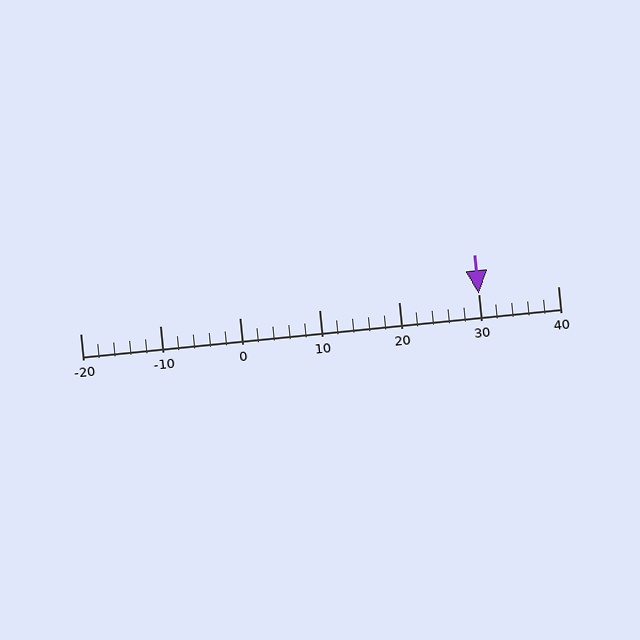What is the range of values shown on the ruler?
The ruler shows values from -20 to 40.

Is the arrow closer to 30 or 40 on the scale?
The arrow is closer to 30.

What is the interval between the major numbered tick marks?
The major tick marks are spaced 10 units apart.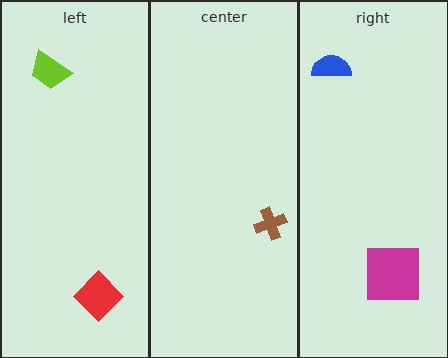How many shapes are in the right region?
2.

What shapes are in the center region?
The brown cross.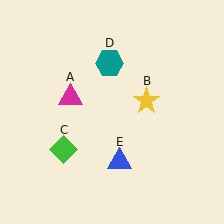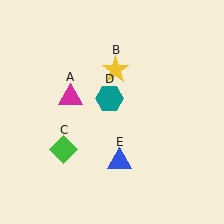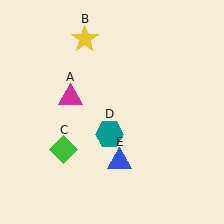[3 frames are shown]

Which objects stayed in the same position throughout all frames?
Magenta triangle (object A) and green diamond (object C) and blue triangle (object E) remained stationary.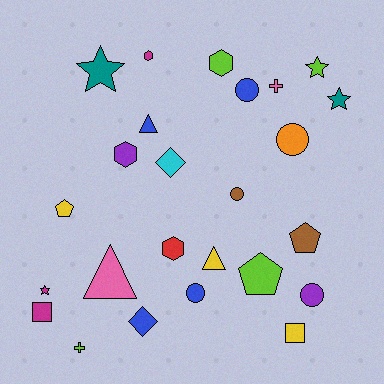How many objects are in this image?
There are 25 objects.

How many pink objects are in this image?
There are 2 pink objects.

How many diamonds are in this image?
There are 2 diamonds.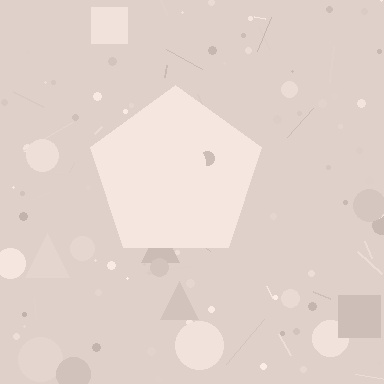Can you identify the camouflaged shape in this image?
The camouflaged shape is a pentagon.